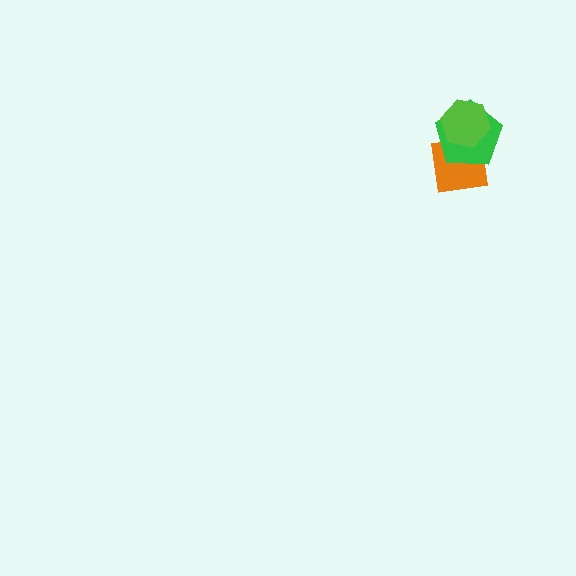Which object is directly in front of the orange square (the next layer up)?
The green pentagon is directly in front of the orange square.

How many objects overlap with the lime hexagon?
2 objects overlap with the lime hexagon.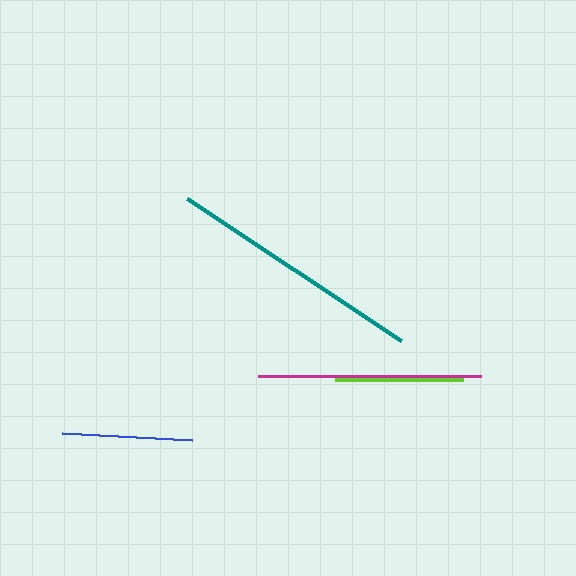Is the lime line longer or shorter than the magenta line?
The magenta line is longer than the lime line.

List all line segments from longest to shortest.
From longest to shortest: teal, magenta, blue, lime.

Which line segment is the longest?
The teal line is the longest at approximately 257 pixels.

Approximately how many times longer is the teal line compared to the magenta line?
The teal line is approximately 1.2 times the length of the magenta line.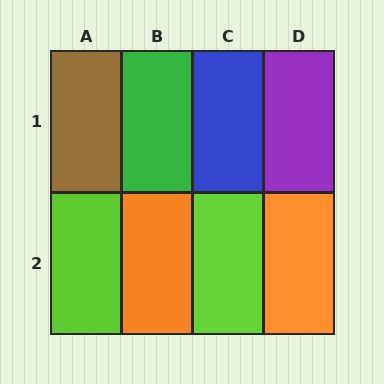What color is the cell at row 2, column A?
Lime.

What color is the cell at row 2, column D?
Orange.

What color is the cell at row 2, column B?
Orange.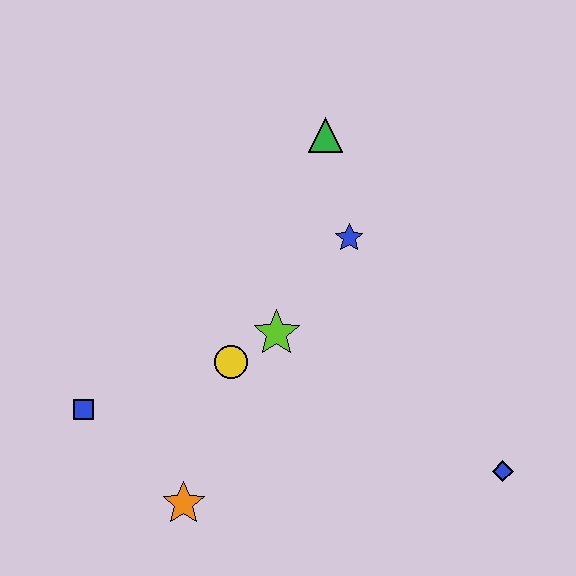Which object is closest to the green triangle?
The blue star is closest to the green triangle.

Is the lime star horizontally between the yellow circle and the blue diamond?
Yes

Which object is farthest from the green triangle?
The orange star is farthest from the green triangle.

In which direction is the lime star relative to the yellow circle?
The lime star is to the right of the yellow circle.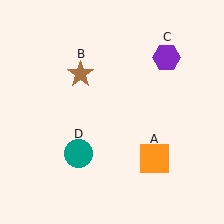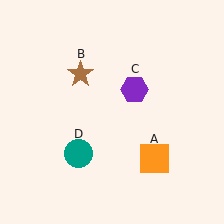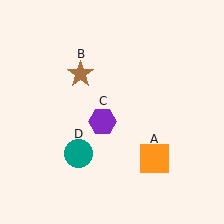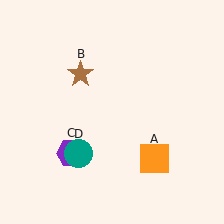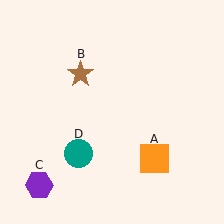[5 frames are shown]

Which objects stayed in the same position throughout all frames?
Orange square (object A) and brown star (object B) and teal circle (object D) remained stationary.